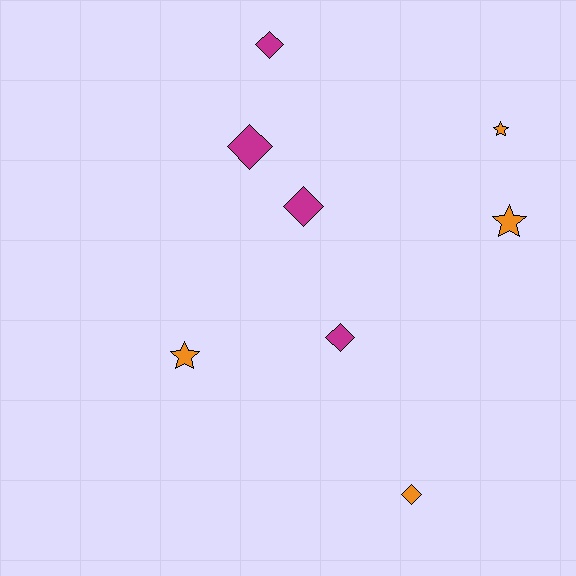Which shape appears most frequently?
Diamond, with 5 objects.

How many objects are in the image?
There are 8 objects.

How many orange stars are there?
There are 3 orange stars.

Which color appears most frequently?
Orange, with 4 objects.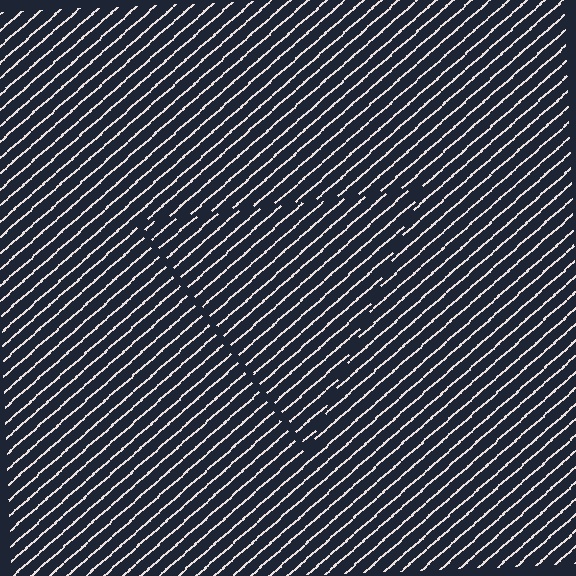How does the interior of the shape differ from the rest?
The interior of the shape contains the same grating, shifted by half a period — the contour is defined by the phase discontinuity where line-ends from the inner and outer gratings abut.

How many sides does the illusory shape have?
3 sides — the line-ends trace a triangle.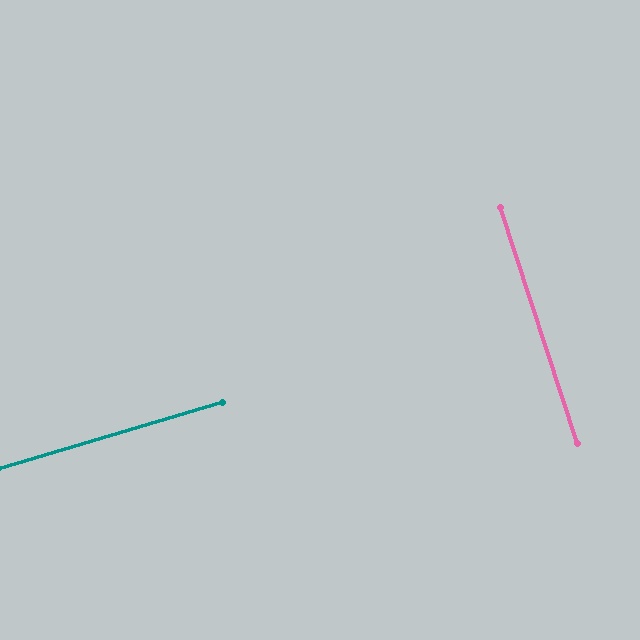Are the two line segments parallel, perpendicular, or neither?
Perpendicular — they meet at approximately 88°.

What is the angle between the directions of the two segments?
Approximately 88 degrees.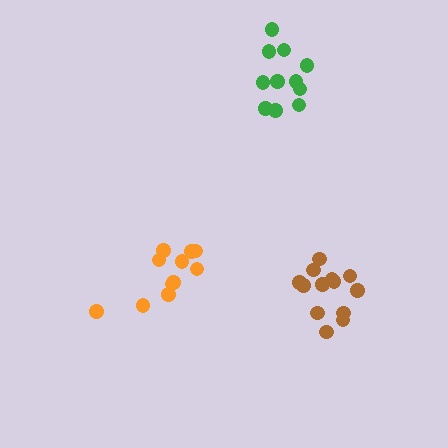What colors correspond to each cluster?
The clusters are colored: green, brown, orange.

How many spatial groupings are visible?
There are 3 spatial groupings.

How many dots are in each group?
Group 1: 11 dots, Group 2: 13 dots, Group 3: 11 dots (35 total).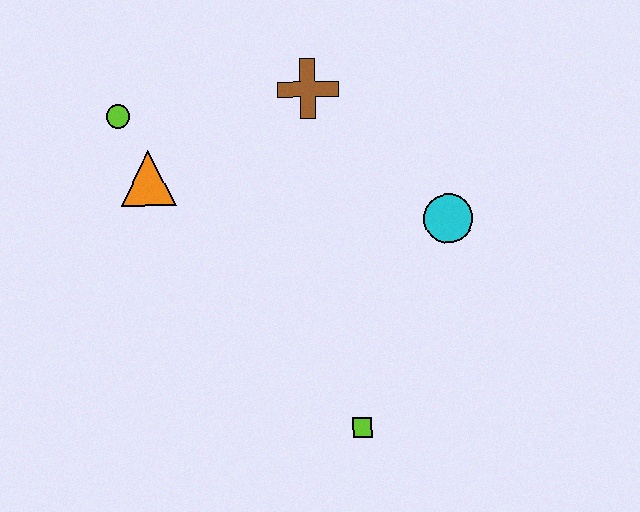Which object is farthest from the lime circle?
The lime square is farthest from the lime circle.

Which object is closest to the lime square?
The cyan circle is closest to the lime square.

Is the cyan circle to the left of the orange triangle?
No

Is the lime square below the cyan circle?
Yes